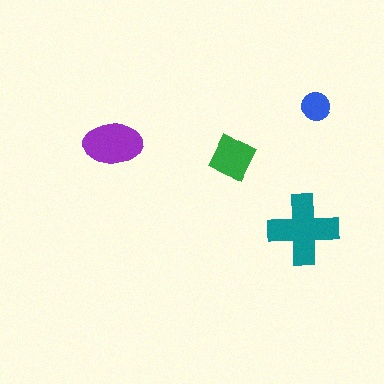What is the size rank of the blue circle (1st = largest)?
4th.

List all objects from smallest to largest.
The blue circle, the green square, the purple ellipse, the teal cross.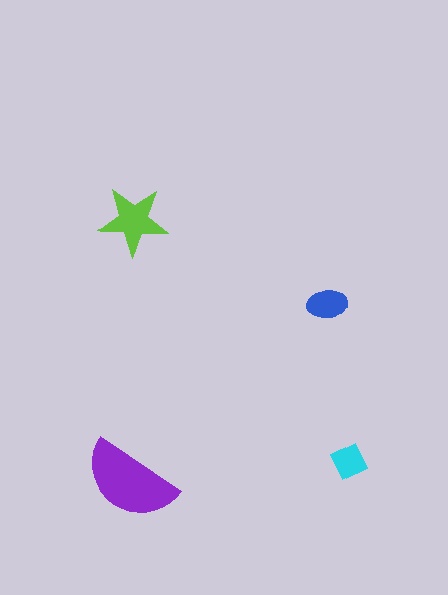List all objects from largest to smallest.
The purple semicircle, the lime star, the blue ellipse, the cyan diamond.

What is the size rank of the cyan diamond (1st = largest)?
4th.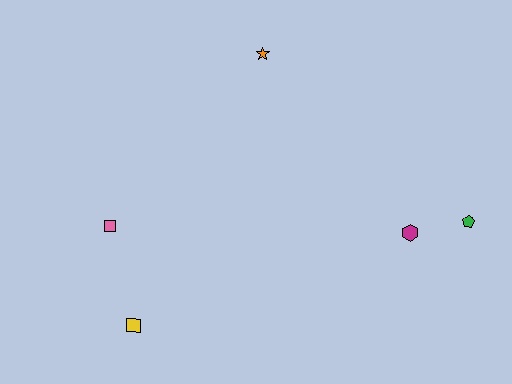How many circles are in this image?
There are no circles.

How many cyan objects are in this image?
There are no cyan objects.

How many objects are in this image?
There are 5 objects.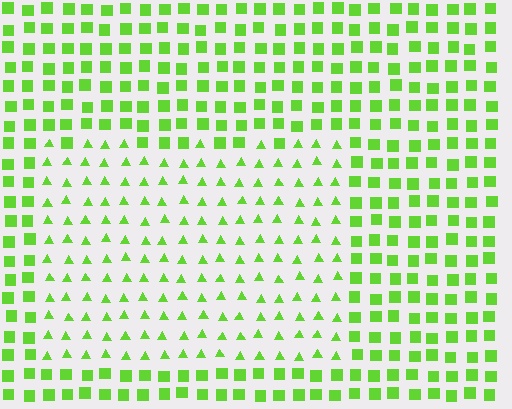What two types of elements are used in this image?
The image uses triangles inside the rectangle region and squares outside it.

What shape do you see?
I see a rectangle.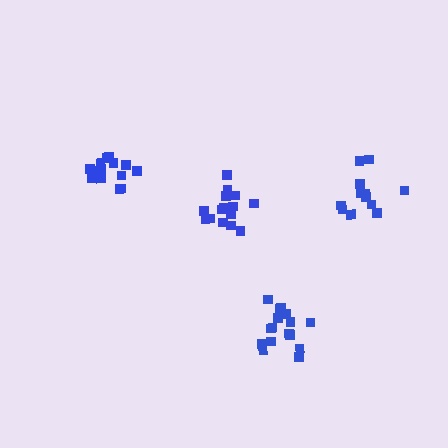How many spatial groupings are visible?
There are 4 spatial groupings.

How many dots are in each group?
Group 1: 12 dots, Group 2: 15 dots, Group 3: 16 dots, Group 4: 15 dots (58 total).